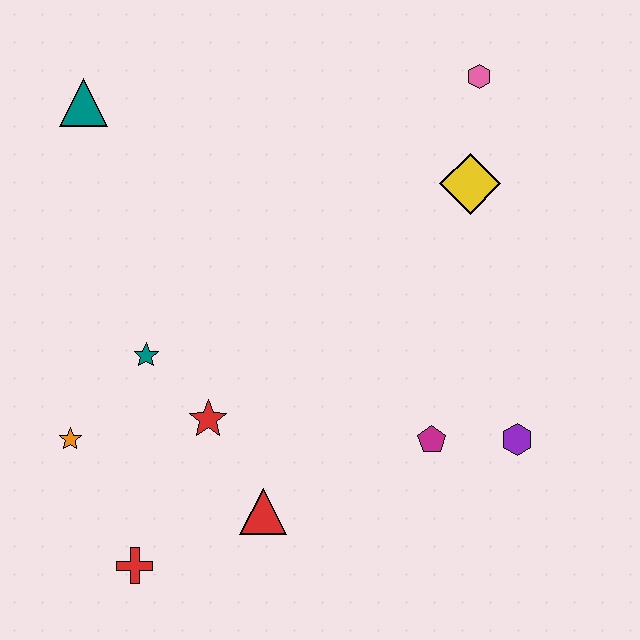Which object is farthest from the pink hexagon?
The red cross is farthest from the pink hexagon.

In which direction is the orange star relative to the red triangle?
The orange star is to the left of the red triangle.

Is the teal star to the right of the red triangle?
No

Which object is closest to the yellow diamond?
The pink hexagon is closest to the yellow diamond.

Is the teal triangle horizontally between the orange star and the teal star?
Yes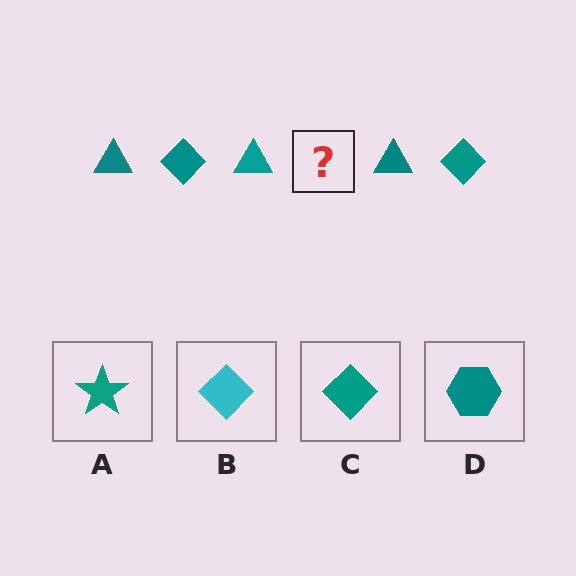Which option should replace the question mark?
Option C.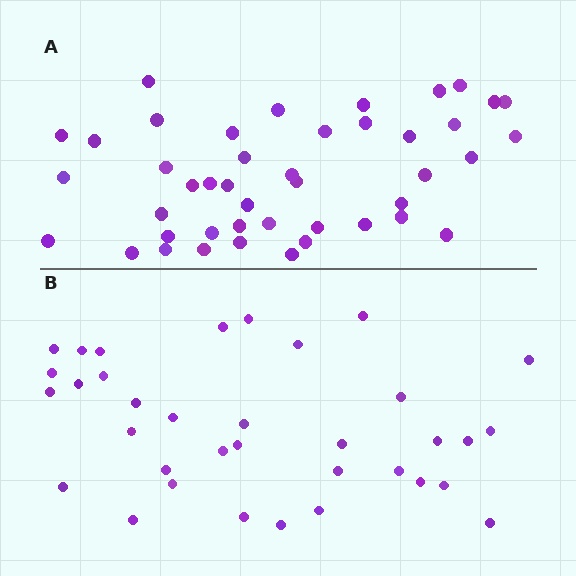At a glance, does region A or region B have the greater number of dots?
Region A (the top region) has more dots.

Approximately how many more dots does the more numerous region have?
Region A has roughly 8 or so more dots than region B.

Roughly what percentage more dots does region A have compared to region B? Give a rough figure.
About 25% more.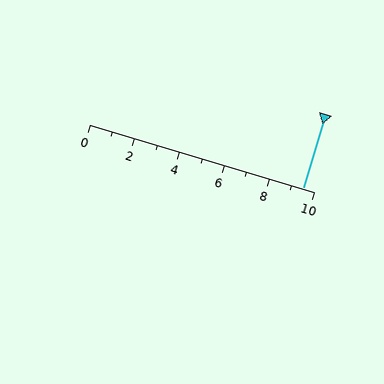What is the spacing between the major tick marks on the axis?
The major ticks are spaced 2 apart.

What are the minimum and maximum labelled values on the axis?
The axis runs from 0 to 10.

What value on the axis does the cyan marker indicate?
The marker indicates approximately 9.5.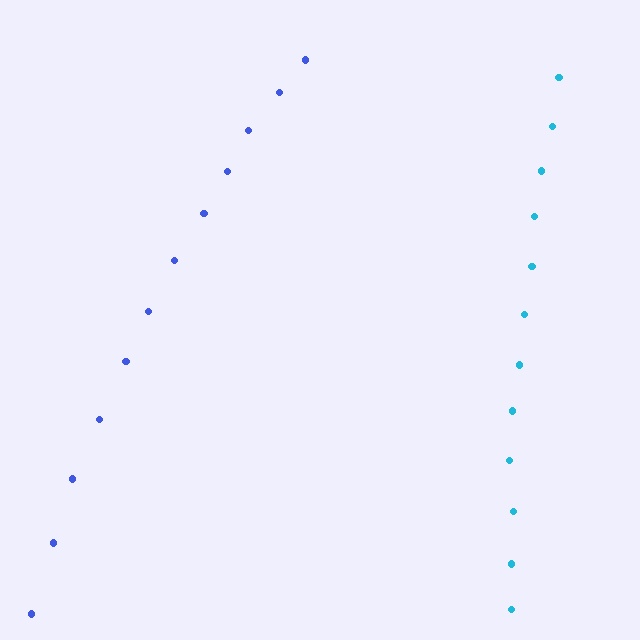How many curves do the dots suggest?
There are 2 distinct paths.